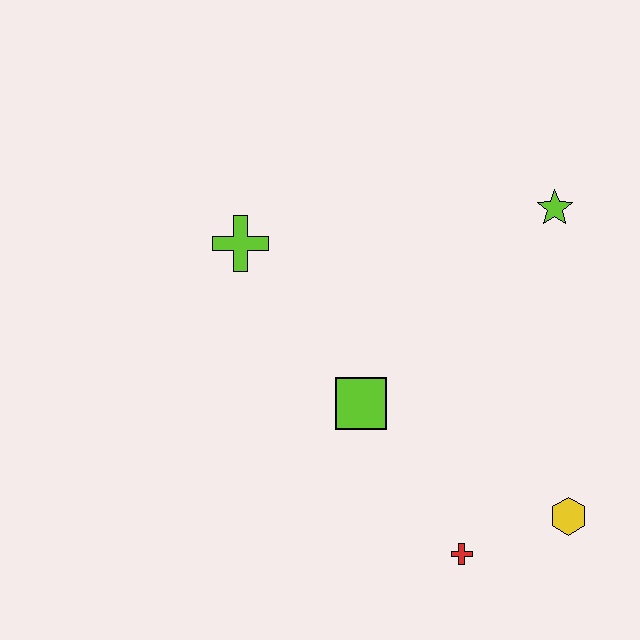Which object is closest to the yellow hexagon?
The red cross is closest to the yellow hexagon.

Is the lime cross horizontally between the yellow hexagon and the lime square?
No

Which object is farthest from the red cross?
The lime cross is farthest from the red cross.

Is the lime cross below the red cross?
No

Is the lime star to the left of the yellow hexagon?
Yes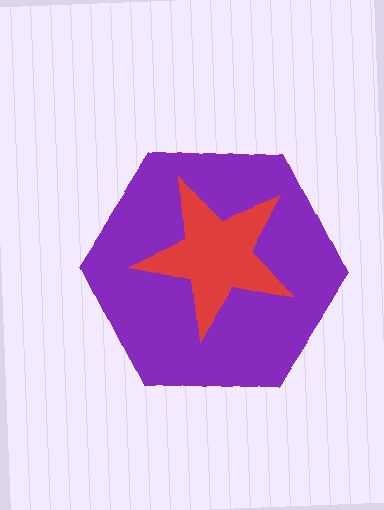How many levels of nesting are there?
2.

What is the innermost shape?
The red star.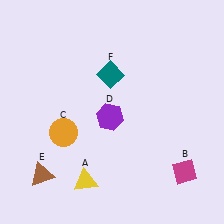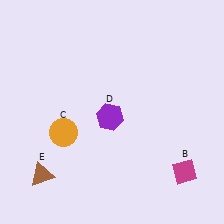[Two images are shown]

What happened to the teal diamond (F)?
The teal diamond (F) was removed in Image 2. It was in the top-left area of Image 1.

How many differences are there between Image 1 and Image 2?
There are 2 differences between the two images.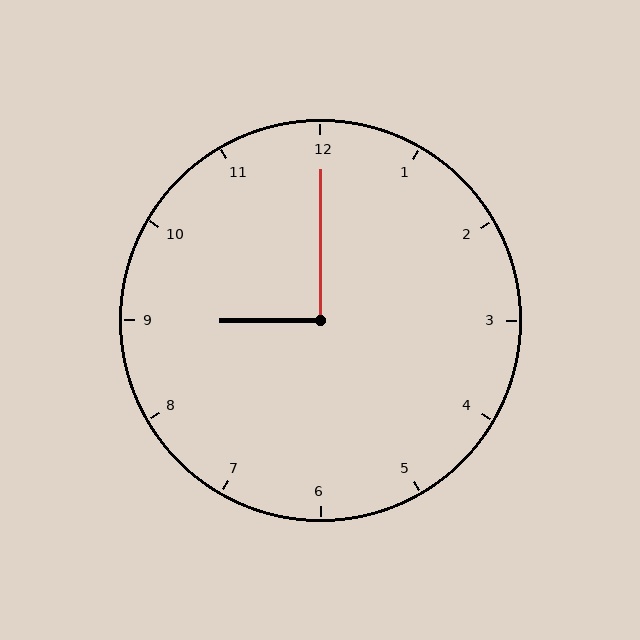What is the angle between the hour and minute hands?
Approximately 90 degrees.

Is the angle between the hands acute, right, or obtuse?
It is right.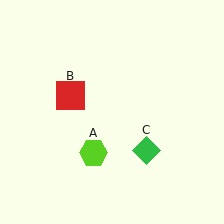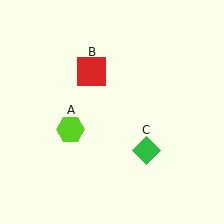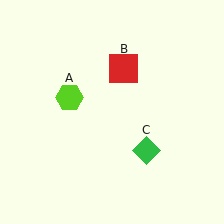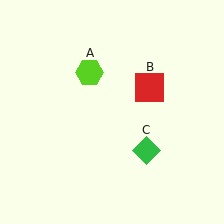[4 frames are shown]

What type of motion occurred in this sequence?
The lime hexagon (object A), red square (object B) rotated clockwise around the center of the scene.